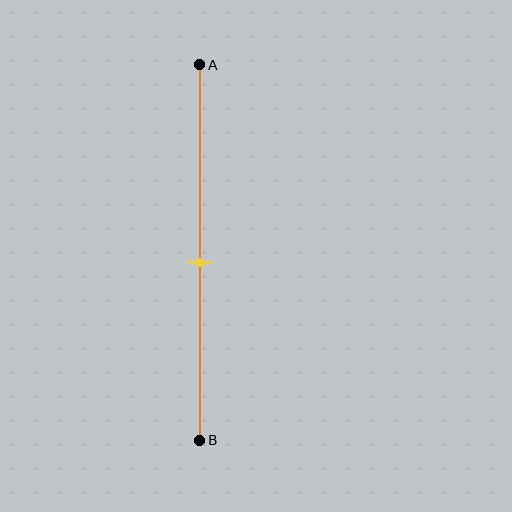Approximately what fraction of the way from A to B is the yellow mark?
The yellow mark is approximately 55% of the way from A to B.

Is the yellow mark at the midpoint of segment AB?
Yes, the mark is approximately at the midpoint.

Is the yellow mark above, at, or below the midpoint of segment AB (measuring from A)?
The yellow mark is approximately at the midpoint of segment AB.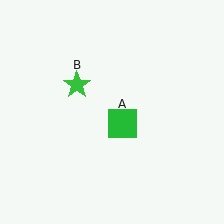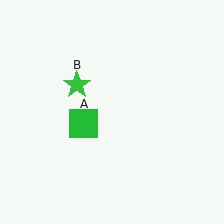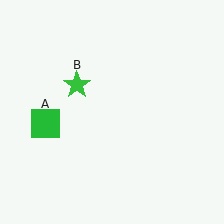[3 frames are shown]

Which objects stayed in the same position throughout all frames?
Green star (object B) remained stationary.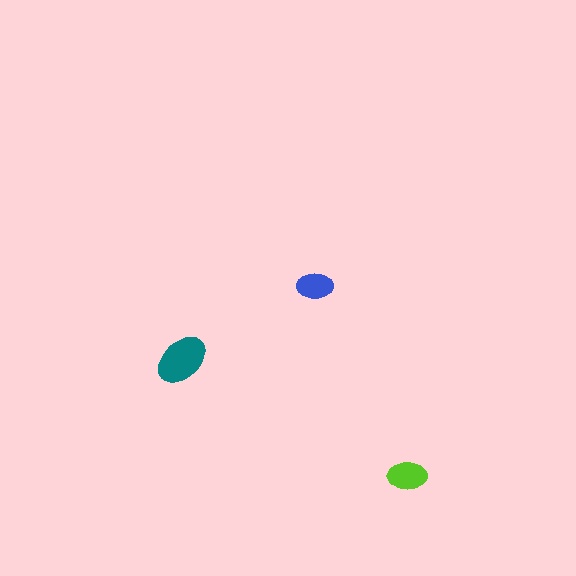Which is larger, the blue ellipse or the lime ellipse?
The lime one.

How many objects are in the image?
There are 3 objects in the image.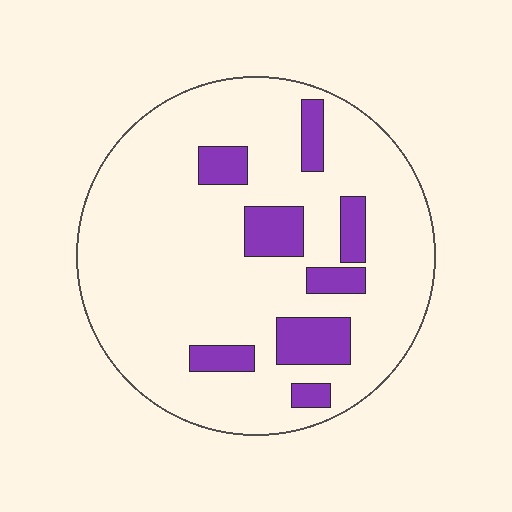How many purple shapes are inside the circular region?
8.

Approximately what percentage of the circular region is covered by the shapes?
Approximately 15%.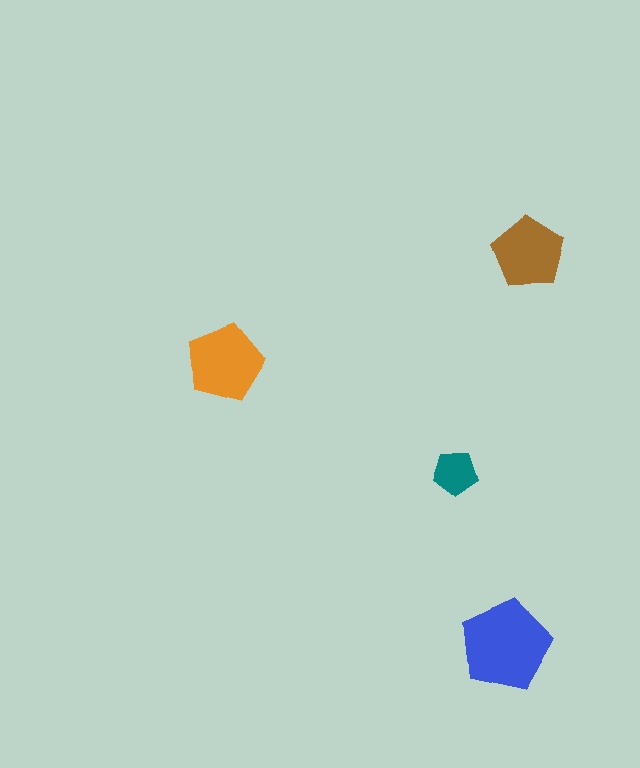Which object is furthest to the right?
The brown pentagon is rightmost.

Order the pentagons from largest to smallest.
the blue one, the orange one, the brown one, the teal one.